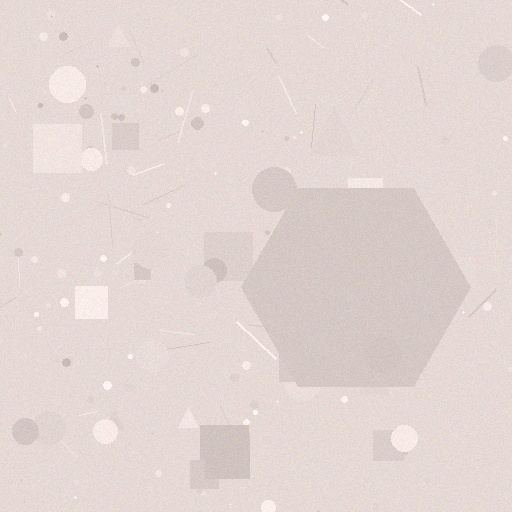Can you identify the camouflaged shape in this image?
The camouflaged shape is a hexagon.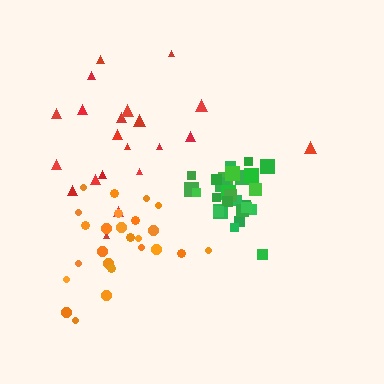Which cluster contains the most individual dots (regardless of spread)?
Green (28).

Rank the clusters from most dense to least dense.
green, orange, red.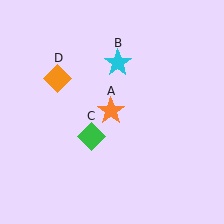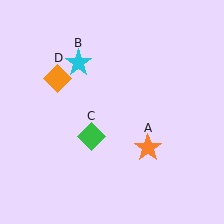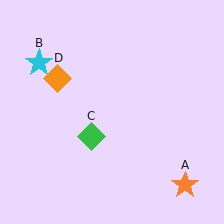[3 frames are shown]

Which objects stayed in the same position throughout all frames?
Green diamond (object C) and orange diamond (object D) remained stationary.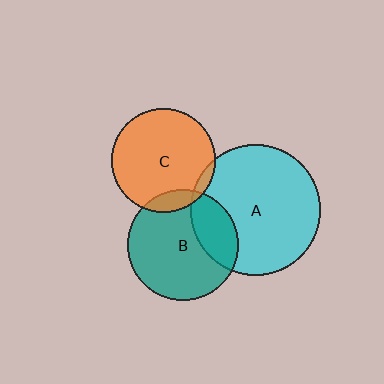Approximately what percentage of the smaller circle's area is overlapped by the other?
Approximately 25%.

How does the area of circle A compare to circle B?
Approximately 1.4 times.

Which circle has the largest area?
Circle A (cyan).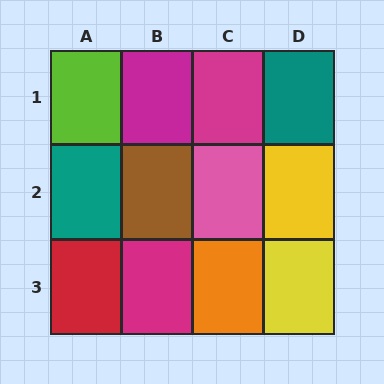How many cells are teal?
2 cells are teal.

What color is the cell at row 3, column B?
Magenta.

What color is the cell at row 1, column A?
Lime.